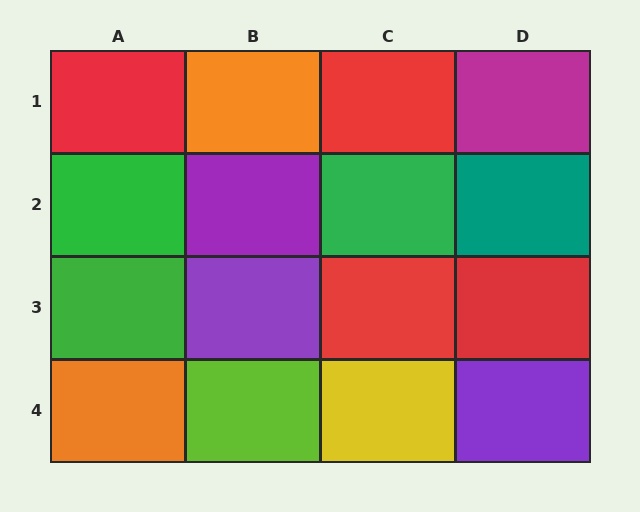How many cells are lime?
1 cell is lime.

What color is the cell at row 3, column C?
Red.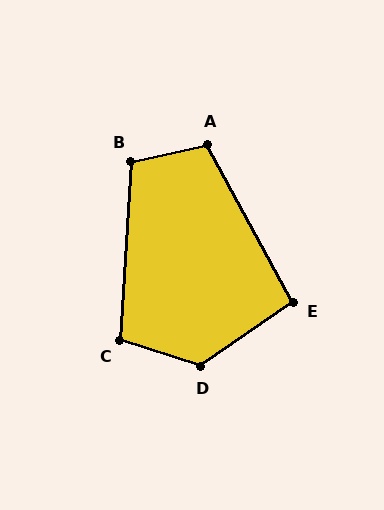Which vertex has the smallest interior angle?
E, at approximately 96 degrees.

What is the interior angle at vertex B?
Approximately 106 degrees (obtuse).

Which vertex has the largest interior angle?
D, at approximately 128 degrees.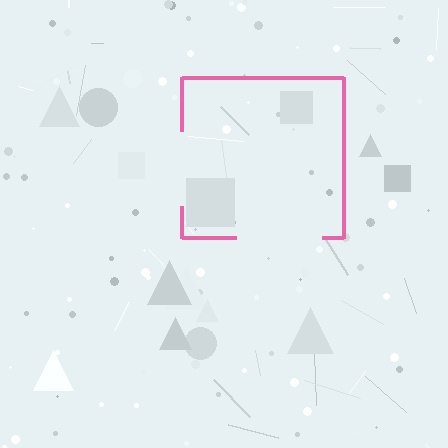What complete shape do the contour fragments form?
The contour fragments form a square.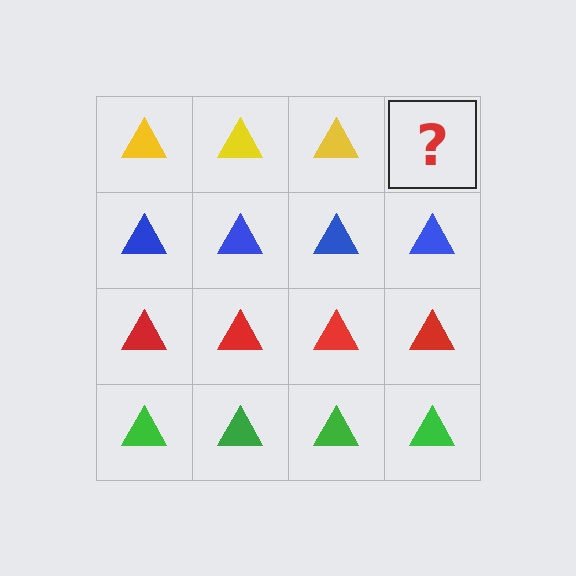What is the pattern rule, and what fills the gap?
The rule is that each row has a consistent color. The gap should be filled with a yellow triangle.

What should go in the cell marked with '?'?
The missing cell should contain a yellow triangle.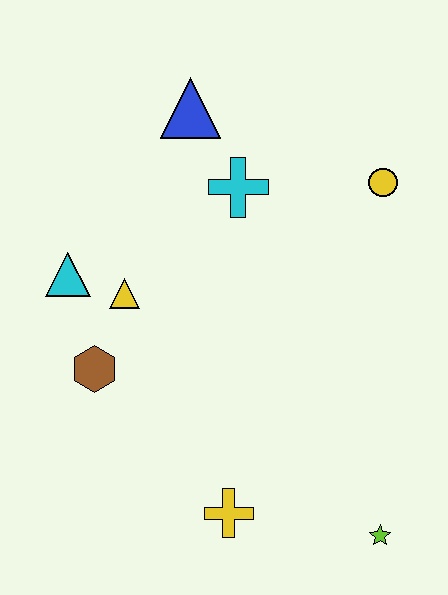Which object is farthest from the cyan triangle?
The lime star is farthest from the cyan triangle.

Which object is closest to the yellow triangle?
The cyan triangle is closest to the yellow triangle.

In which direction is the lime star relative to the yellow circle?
The lime star is below the yellow circle.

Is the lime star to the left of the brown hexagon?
No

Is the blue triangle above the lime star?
Yes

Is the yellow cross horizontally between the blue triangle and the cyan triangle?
No